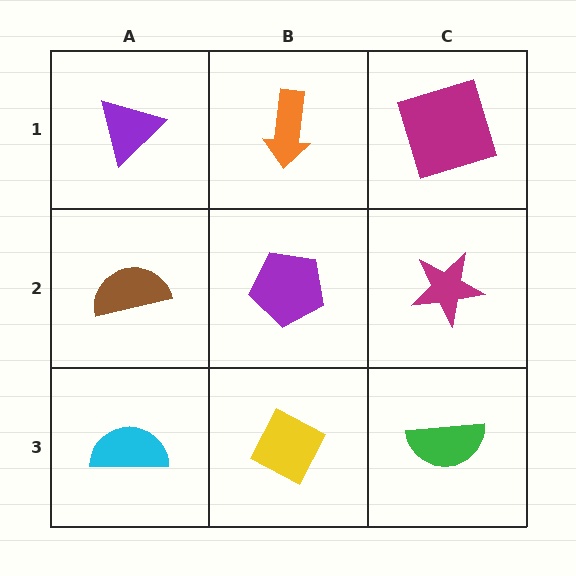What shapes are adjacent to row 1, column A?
A brown semicircle (row 2, column A), an orange arrow (row 1, column B).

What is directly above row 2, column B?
An orange arrow.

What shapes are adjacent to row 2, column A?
A purple triangle (row 1, column A), a cyan semicircle (row 3, column A), a purple pentagon (row 2, column B).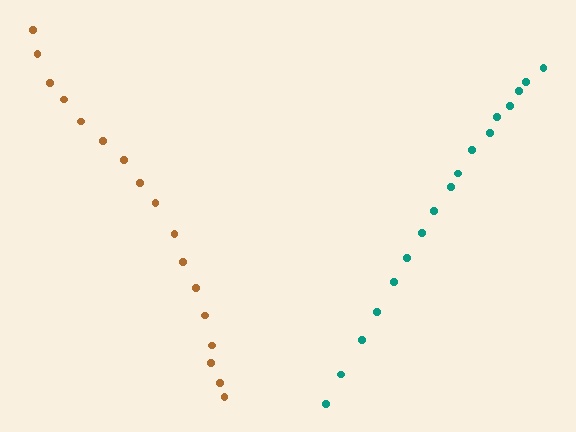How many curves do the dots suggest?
There are 2 distinct paths.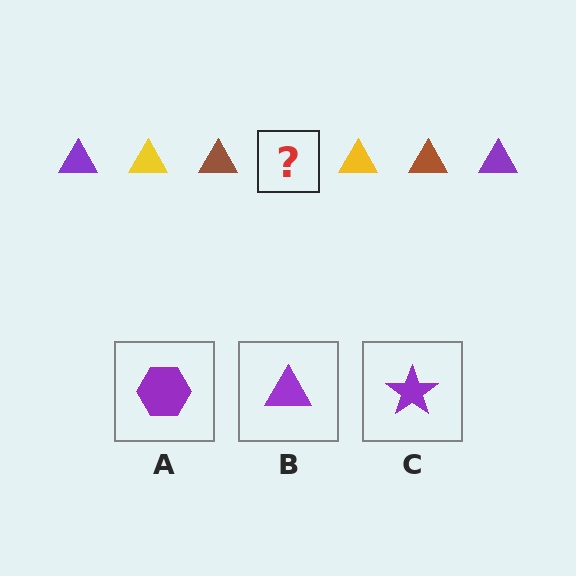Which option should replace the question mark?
Option B.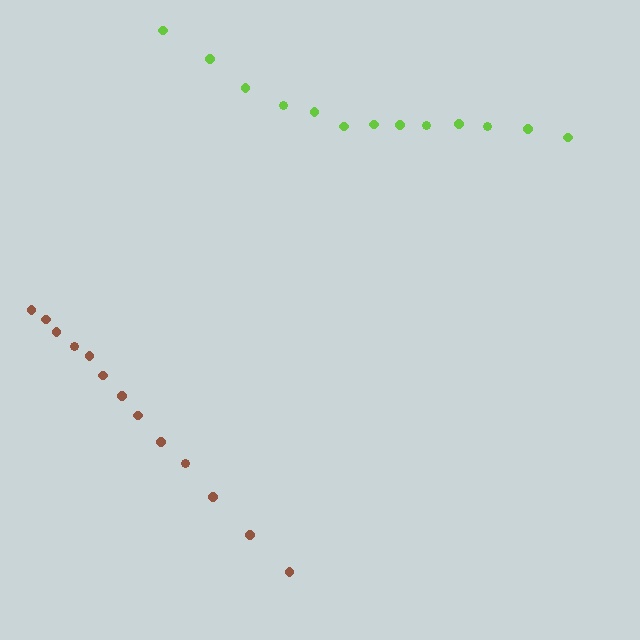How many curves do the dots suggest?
There are 2 distinct paths.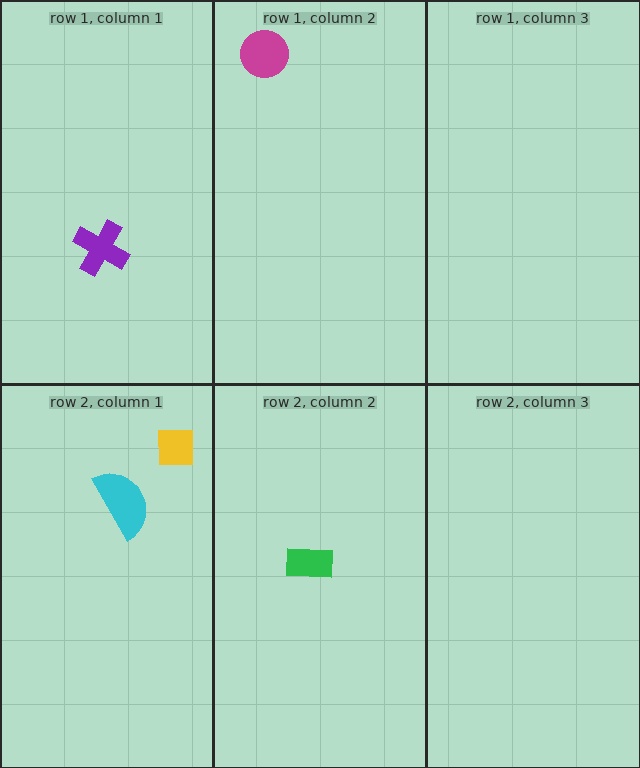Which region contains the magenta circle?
The row 1, column 2 region.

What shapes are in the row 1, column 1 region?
The purple cross.